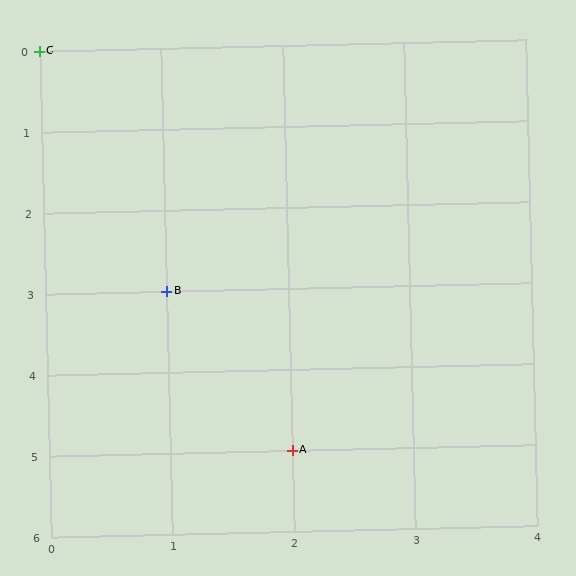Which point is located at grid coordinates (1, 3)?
Point B is at (1, 3).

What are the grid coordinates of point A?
Point A is at grid coordinates (2, 5).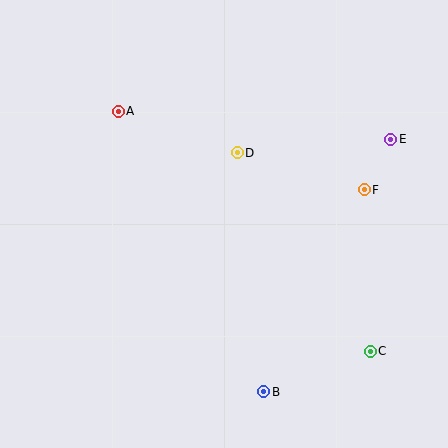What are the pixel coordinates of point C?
Point C is at (370, 351).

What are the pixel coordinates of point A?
Point A is at (118, 111).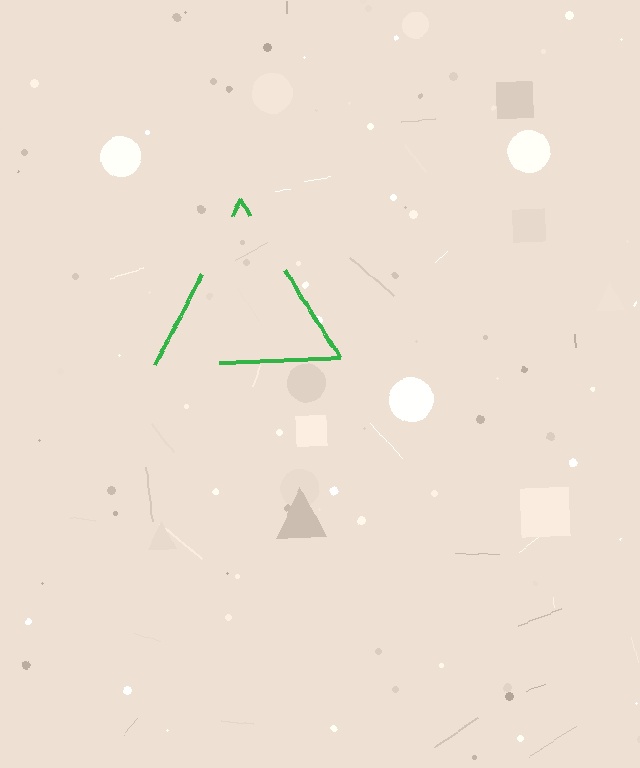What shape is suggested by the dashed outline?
The dashed outline suggests a triangle.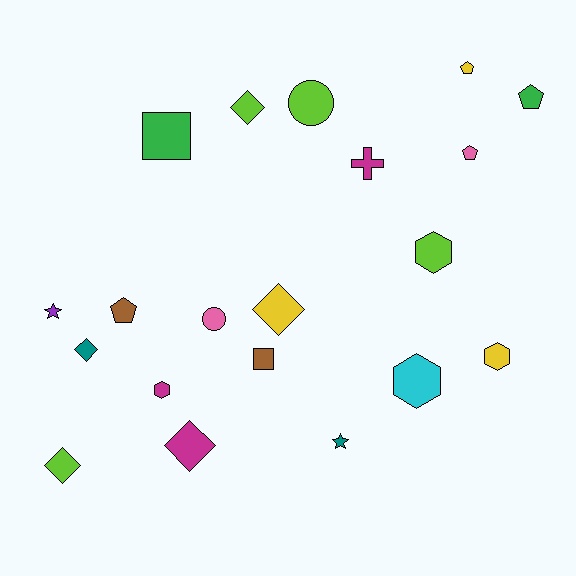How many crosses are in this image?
There is 1 cross.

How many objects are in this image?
There are 20 objects.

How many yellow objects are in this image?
There are 3 yellow objects.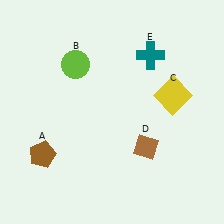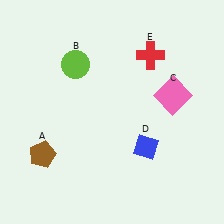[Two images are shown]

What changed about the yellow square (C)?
In Image 1, C is yellow. In Image 2, it changed to pink.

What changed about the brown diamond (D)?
In Image 1, D is brown. In Image 2, it changed to blue.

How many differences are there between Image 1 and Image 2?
There are 3 differences between the two images.